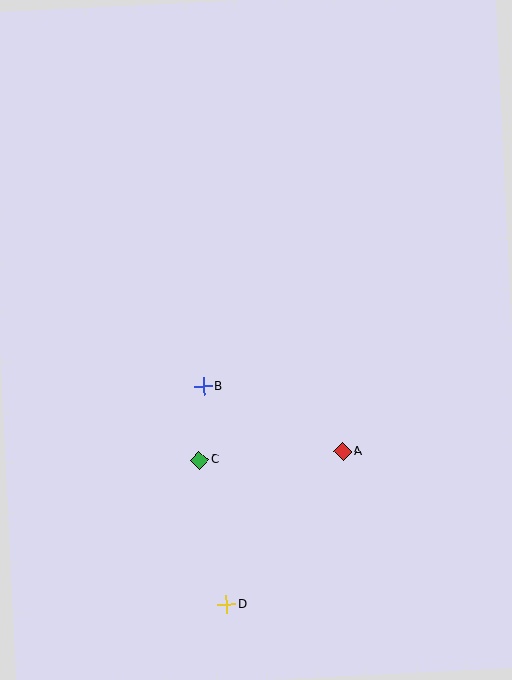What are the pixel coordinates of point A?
Point A is at (343, 452).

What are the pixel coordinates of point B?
Point B is at (204, 386).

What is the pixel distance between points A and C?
The distance between A and C is 144 pixels.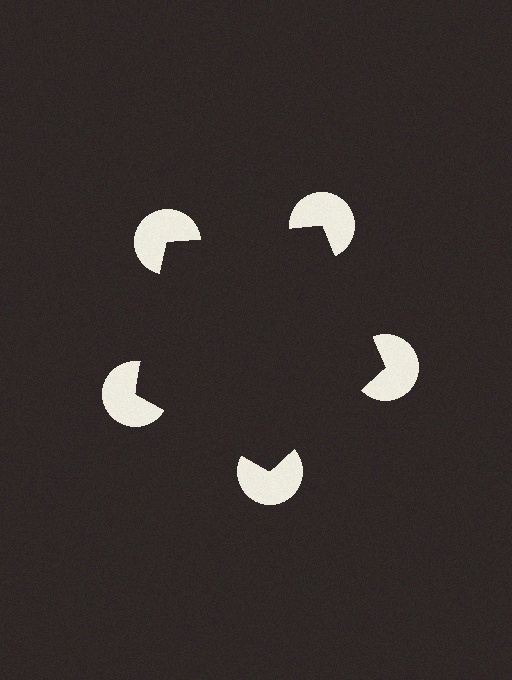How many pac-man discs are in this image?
There are 5 — one at each vertex of the illusory pentagon.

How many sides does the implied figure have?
5 sides.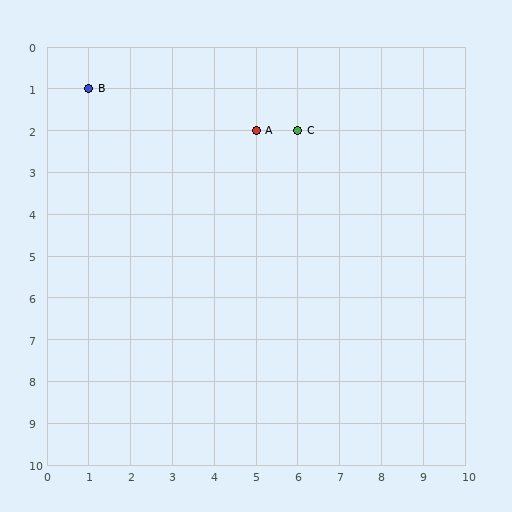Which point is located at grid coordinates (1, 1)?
Point B is at (1, 1).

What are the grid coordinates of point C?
Point C is at grid coordinates (6, 2).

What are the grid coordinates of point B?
Point B is at grid coordinates (1, 1).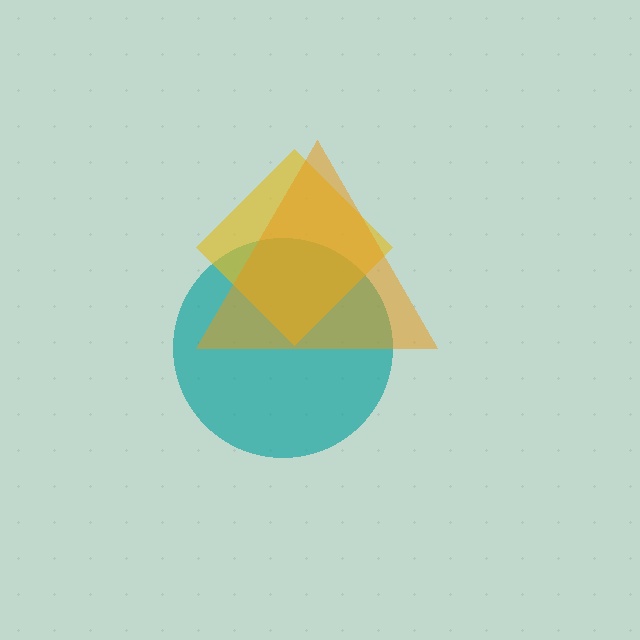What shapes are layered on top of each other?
The layered shapes are: a teal circle, a yellow diamond, an orange triangle.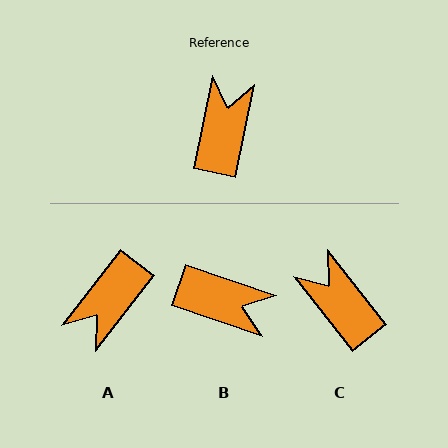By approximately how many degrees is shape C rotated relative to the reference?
Approximately 50 degrees counter-clockwise.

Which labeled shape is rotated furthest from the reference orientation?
A, about 154 degrees away.